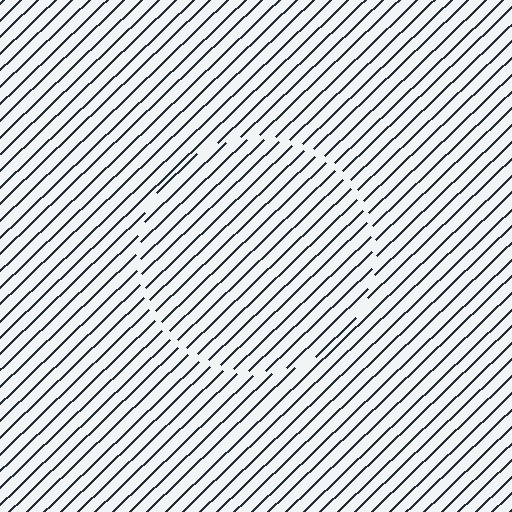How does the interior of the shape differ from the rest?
The interior of the shape contains the same grating, shifted by half a period — the contour is defined by the phase discontinuity where line-ends from the inner and outer gratings abut.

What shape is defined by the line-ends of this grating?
An illusory circle. The interior of the shape contains the same grating, shifted by half a period — the contour is defined by the phase discontinuity where line-ends from the inner and outer gratings abut.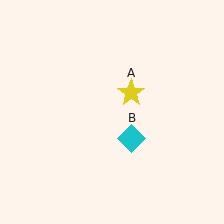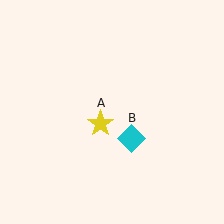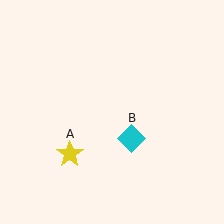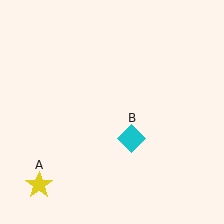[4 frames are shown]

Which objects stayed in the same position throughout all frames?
Cyan diamond (object B) remained stationary.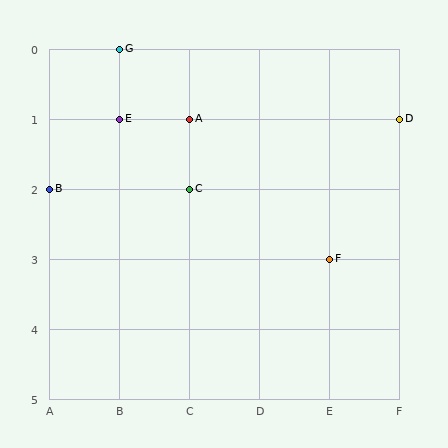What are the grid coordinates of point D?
Point D is at grid coordinates (F, 1).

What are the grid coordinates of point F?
Point F is at grid coordinates (E, 3).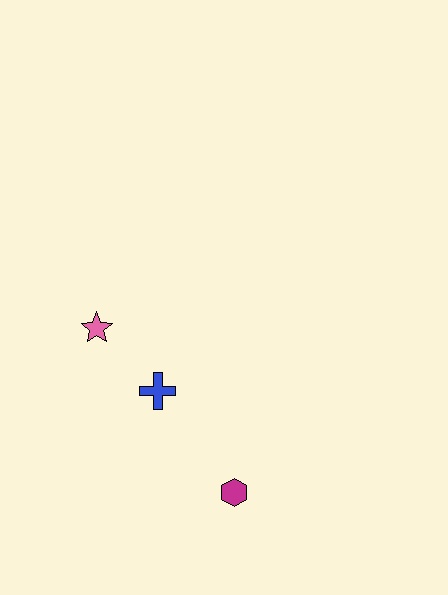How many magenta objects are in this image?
There is 1 magenta object.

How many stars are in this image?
There is 1 star.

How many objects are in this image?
There are 3 objects.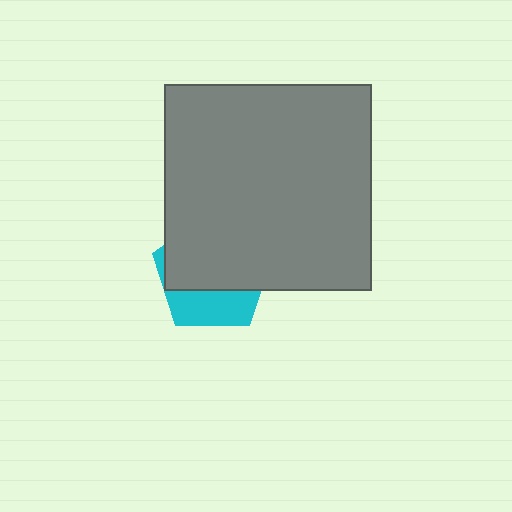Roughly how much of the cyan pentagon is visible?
A small part of it is visible (roughly 32%).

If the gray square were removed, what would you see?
You would see the complete cyan pentagon.